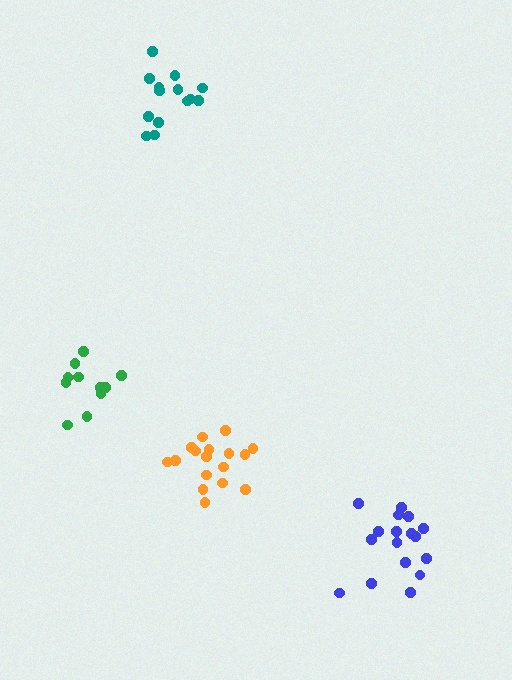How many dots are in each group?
Group 1: 11 dots, Group 2: 17 dots, Group 3: 14 dots, Group 4: 17 dots (59 total).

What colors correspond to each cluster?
The clusters are colored: green, blue, teal, orange.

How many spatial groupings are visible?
There are 4 spatial groupings.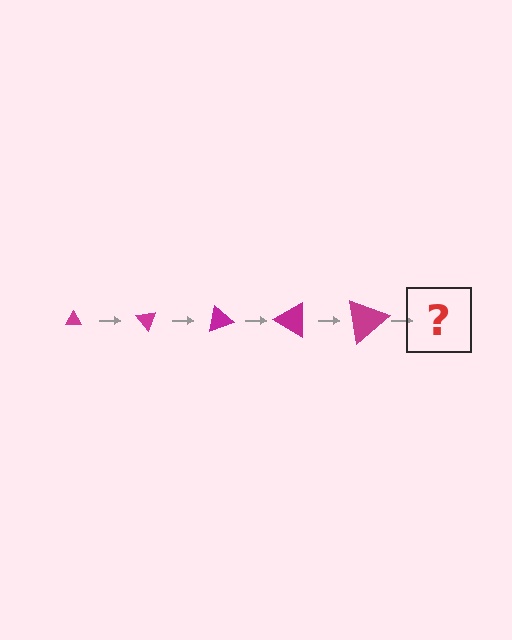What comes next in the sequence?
The next element should be a triangle, larger than the previous one and rotated 250 degrees from the start.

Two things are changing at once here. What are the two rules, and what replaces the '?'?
The two rules are that the triangle grows larger each step and it rotates 50 degrees each step. The '?' should be a triangle, larger than the previous one and rotated 250 degrees from the start.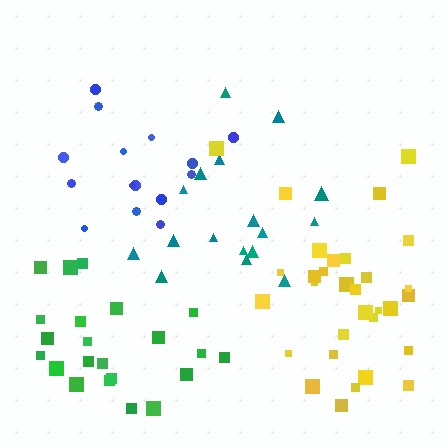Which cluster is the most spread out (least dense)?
Blue.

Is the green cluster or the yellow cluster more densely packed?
Yellow.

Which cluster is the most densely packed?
Yellow.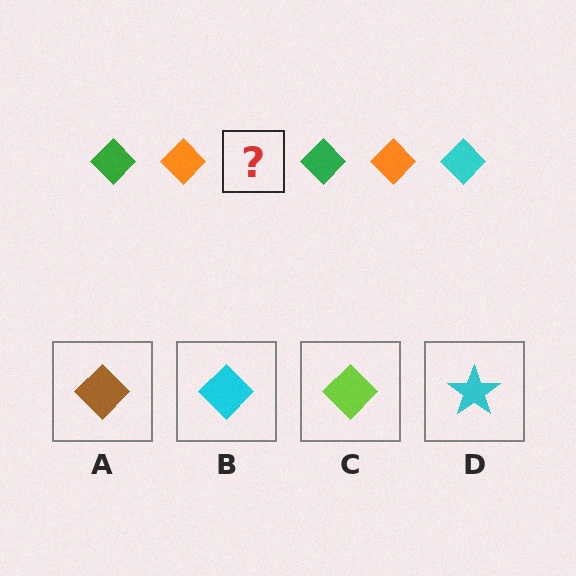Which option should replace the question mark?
Option B.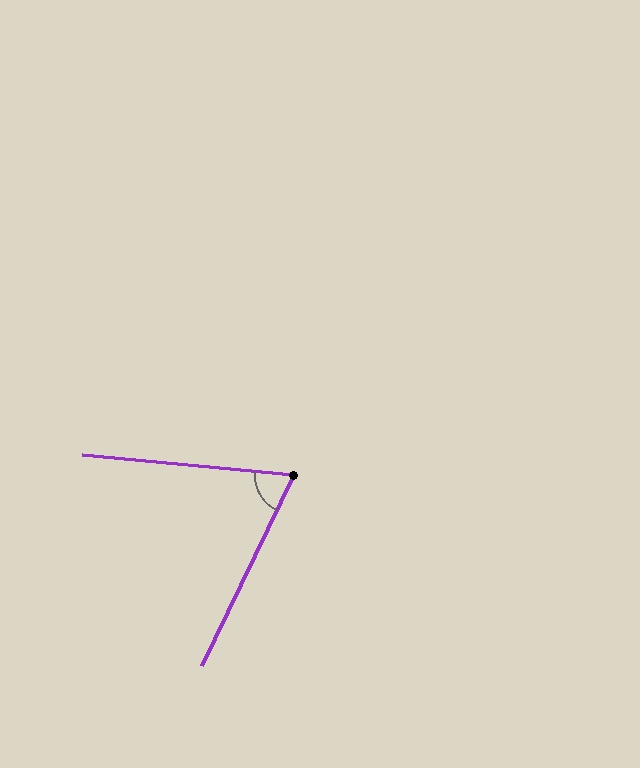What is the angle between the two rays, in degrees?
Approximately 70 degrees.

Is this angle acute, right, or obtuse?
It is acute.